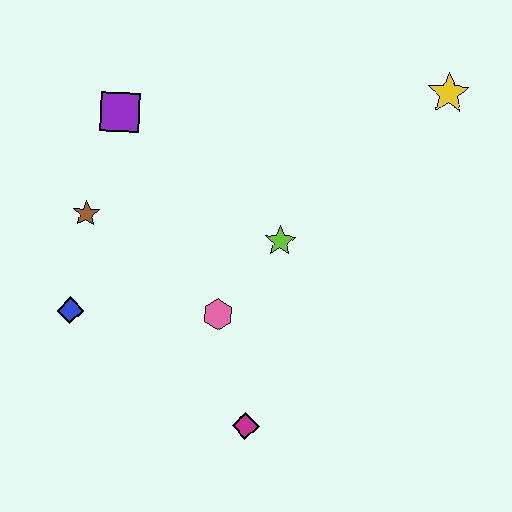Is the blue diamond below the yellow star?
Yes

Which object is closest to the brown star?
The blue diamond is closest to the brown star.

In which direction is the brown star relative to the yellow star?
The brown star is to the left of the yellow star.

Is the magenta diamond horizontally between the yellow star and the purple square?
Yes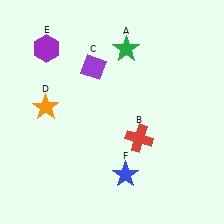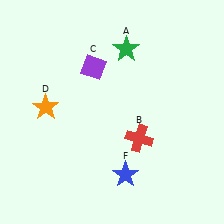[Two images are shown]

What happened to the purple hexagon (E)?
The purple hexagon (E) was removed in Image 2. It was in the top-left area of Image 1.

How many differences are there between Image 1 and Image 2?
There is 1 difference between the two images.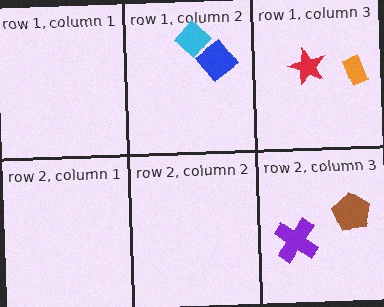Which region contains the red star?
The row 1, column 3 region.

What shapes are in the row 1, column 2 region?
The cyan diamond, the blue diamond.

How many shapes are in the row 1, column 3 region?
2.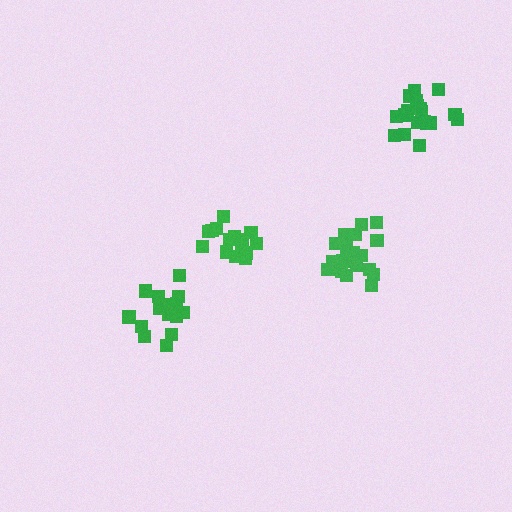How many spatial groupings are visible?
There are 4 spatial groupings.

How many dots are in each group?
Group 1: 15 dots, Group 2: 20 dots, Group 3: 20 dots, Group 4: 15 dots (70 total).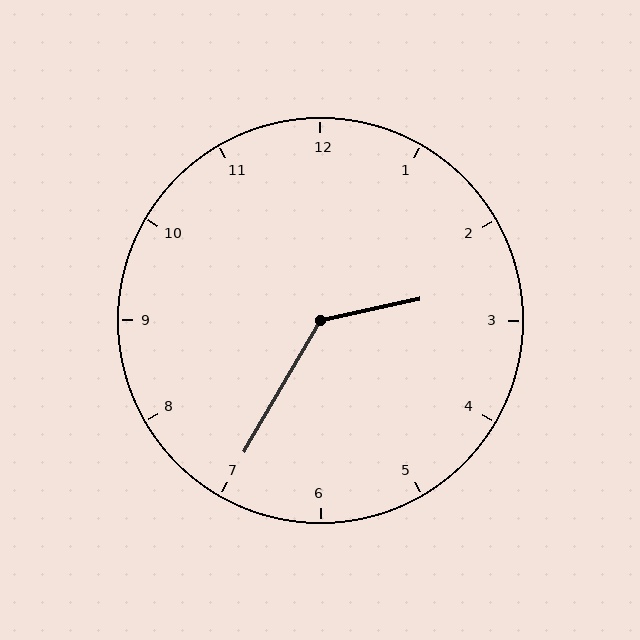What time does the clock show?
2:35.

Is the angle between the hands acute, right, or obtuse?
It is obtuse.